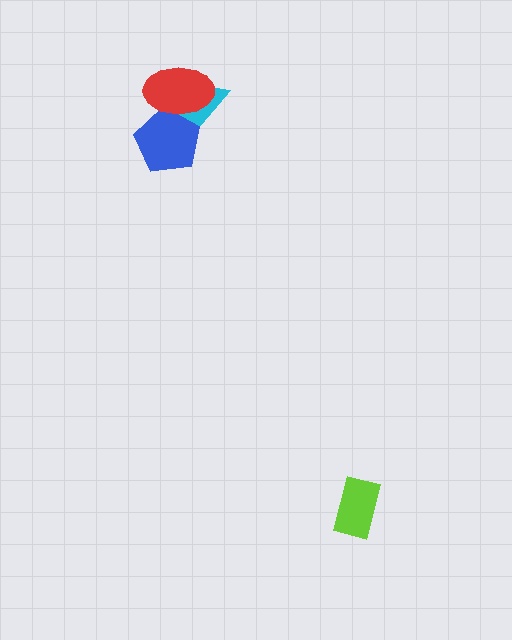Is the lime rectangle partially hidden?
No, no other shape covers it.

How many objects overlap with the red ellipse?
2 objects overlap with the red ellipse.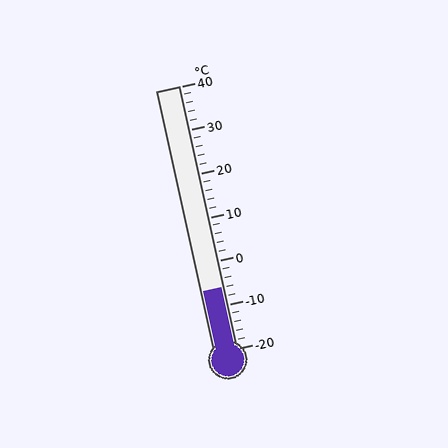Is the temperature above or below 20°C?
The temperature is below 20°C.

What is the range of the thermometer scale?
The thermometer scale ranges from -20°C to 40°C.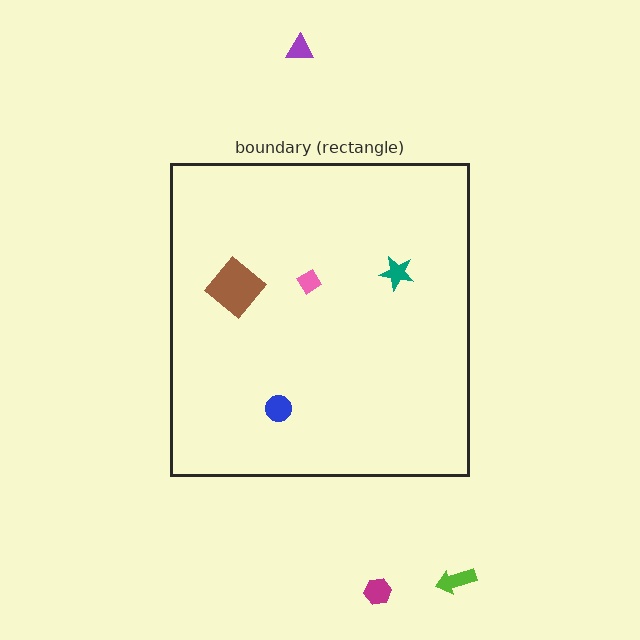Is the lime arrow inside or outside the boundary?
Outside.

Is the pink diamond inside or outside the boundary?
Inside.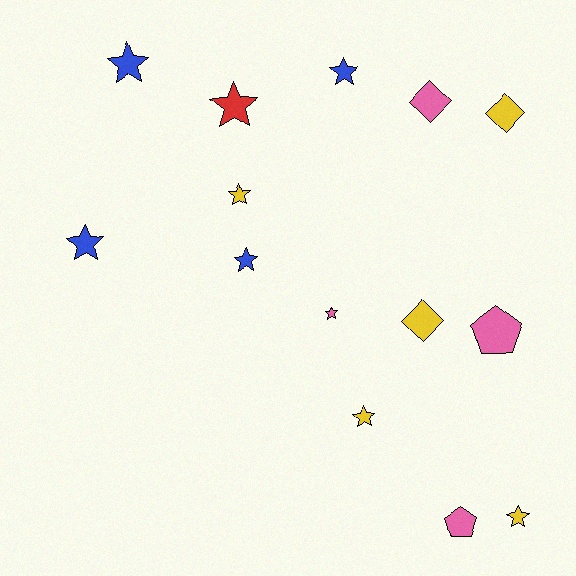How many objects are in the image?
There are 14 objects.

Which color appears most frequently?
Yellow, with 5 objects.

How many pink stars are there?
There is 1 pink star.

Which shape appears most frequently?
Star, with 9 objects.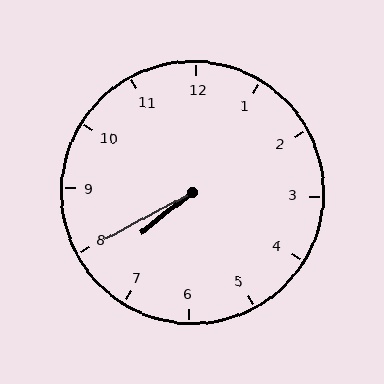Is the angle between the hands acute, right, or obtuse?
It is acute.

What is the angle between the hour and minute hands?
Approximately 10 degrees.